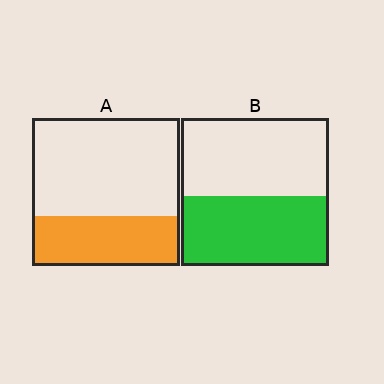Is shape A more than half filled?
No.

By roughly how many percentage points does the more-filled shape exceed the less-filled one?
By roughly 15 percentage points (B over A).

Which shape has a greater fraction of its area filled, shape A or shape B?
Shape B.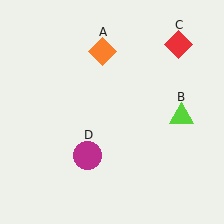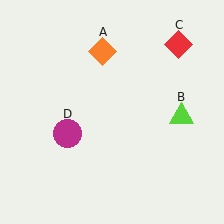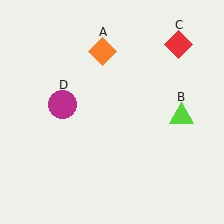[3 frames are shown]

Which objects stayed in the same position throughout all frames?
Orange diamond (object A) and lime triangle (object B) and red diamond (object C) remained stationary.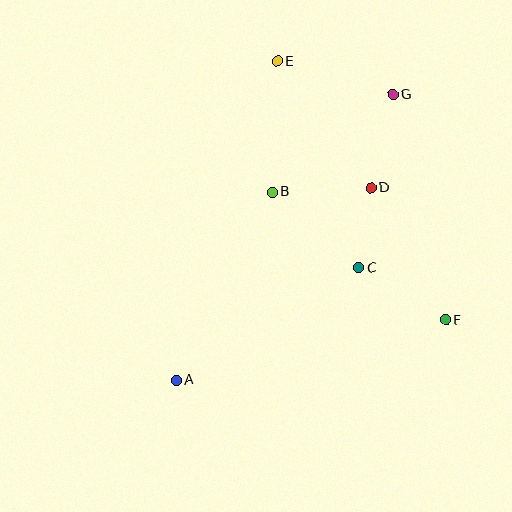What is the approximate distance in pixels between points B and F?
The distance between B and F is approximately 216 pixels.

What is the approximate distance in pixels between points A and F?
The distance between A and F is approximately 277 pixels.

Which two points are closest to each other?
Points C and D are closest to each other.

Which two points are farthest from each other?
Points A and G are farthest from each other.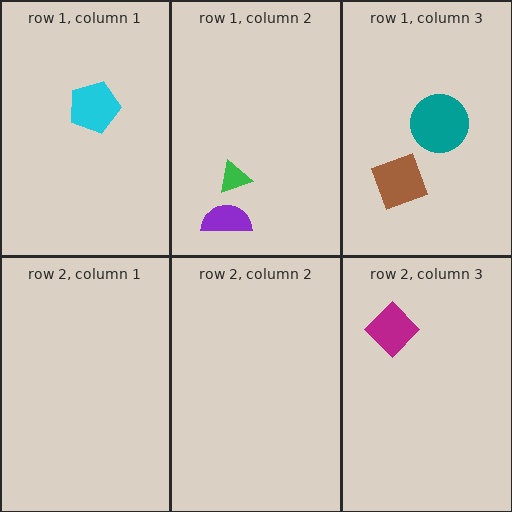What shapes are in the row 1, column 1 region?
The cyan pentagon.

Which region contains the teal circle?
The row 1, column 3 region.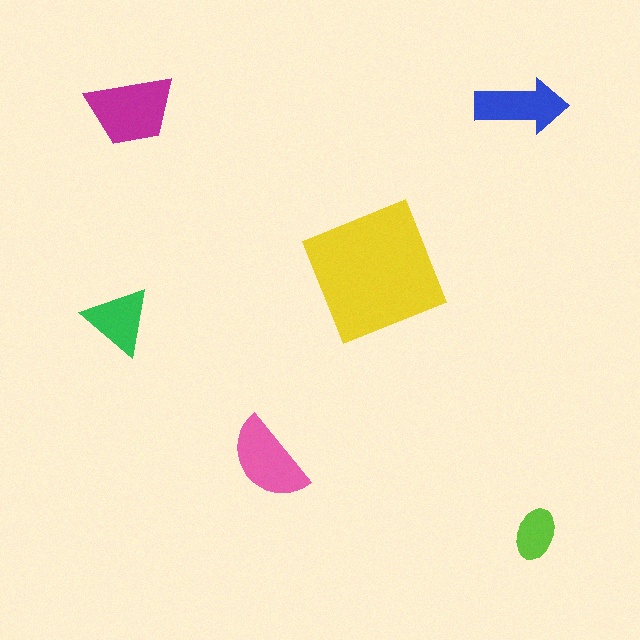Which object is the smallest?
The lime ellipse.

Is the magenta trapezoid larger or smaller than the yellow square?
Smaller.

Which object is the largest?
The yellow square.